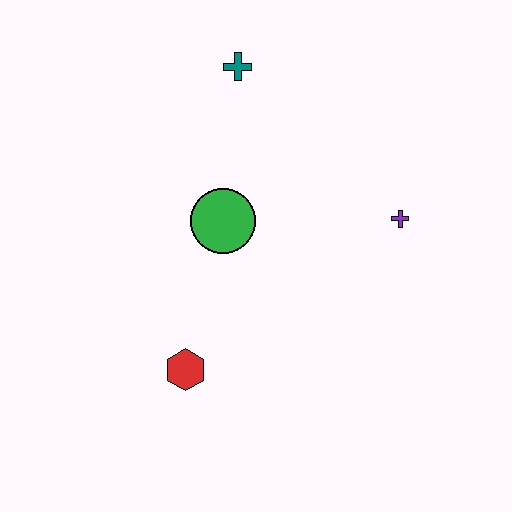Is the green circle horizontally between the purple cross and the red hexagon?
Yes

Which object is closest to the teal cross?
The green circle is closest to the teal cross.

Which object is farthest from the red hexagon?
The teal cross is farthest from the red hexagon.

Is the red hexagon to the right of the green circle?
No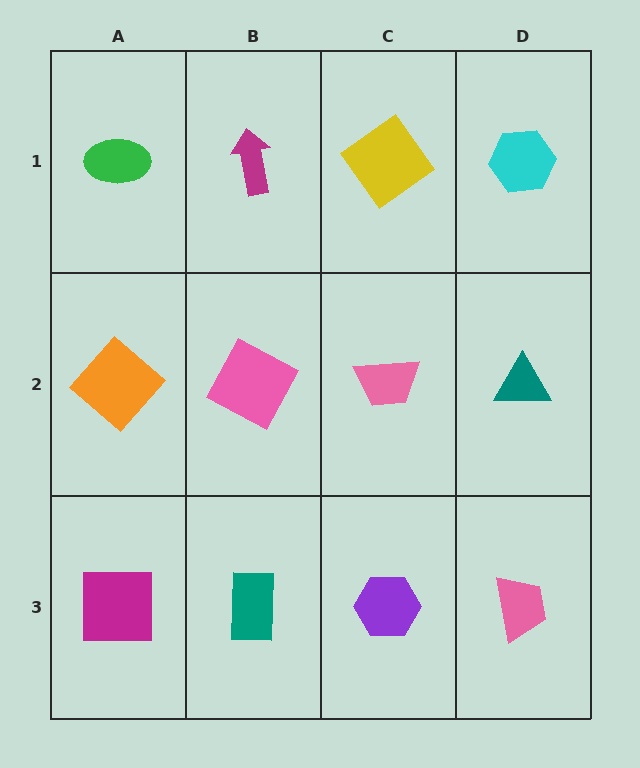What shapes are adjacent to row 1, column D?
A teal triangle (row 2, column D), a yellow diamond (row 1, column C).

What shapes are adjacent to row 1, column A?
An orange diamond (row 2, column A), a magenta arrow (row 1, column B).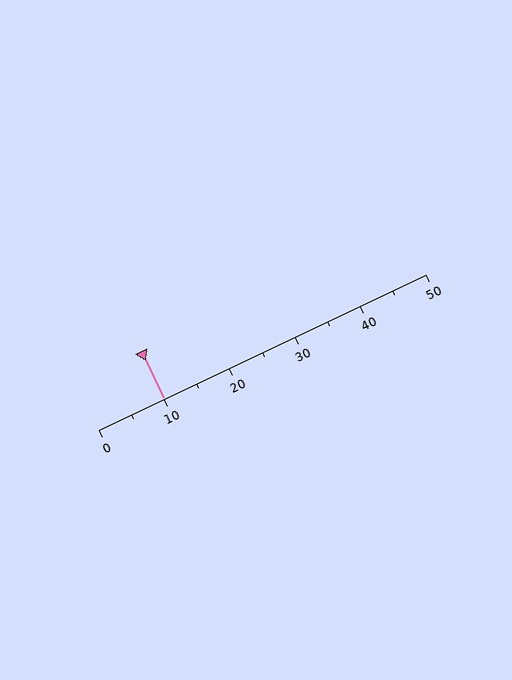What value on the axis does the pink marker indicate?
The marker indicates approximately 10.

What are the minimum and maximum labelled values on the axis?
The axis runs from 0 to 50.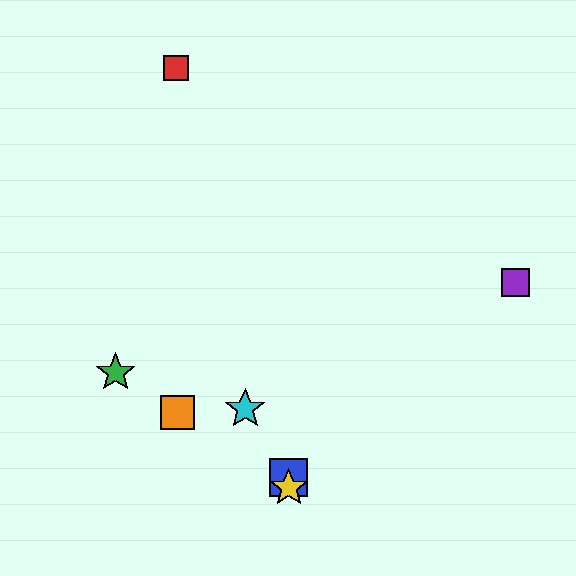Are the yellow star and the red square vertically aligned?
No, the yellow star is at x≈289 and the red square is at x≈176.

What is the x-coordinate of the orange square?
The orange square is at x≈178.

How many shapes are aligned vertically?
2 shapes (the blue square, the yellow star) are aligned vertically.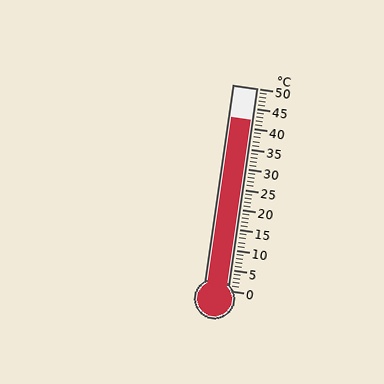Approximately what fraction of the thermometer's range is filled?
The thermometer is filled to approximately 85% of its range.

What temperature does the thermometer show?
The thermometer shows approximately 42°C.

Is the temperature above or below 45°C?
The temperature is below 45°C.